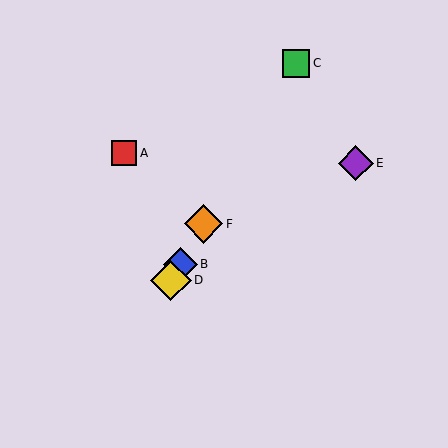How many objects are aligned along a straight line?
4 objects (B, C, D, F) are aligned along a straight line.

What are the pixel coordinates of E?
Object E is at (356, 163).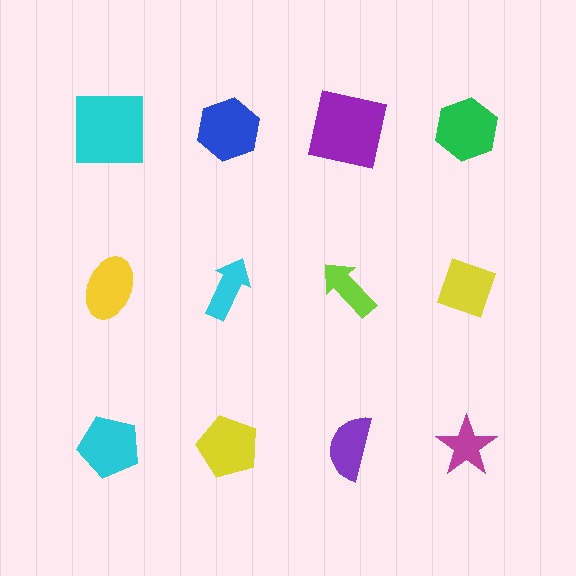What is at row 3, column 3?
A purple semicircle.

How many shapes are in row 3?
4 shapes.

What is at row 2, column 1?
A yellow ellipse.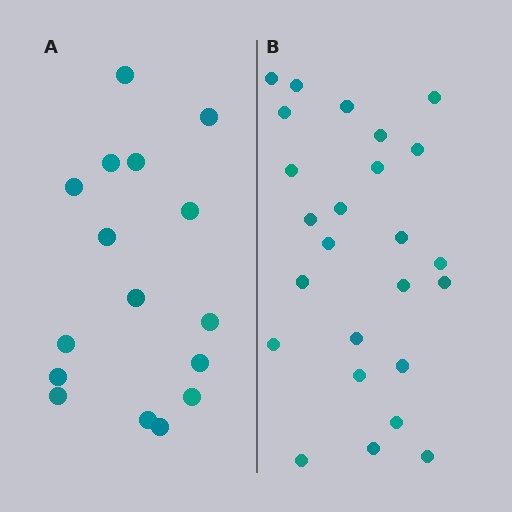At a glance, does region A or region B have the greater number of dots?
Region B (the right region) has more dots.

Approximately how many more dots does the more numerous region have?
Region B has roughly 8 or so more dots than region A.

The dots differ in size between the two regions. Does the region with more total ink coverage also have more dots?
No. Region A has more total ink coverage because its dots are larger, but region B actually contains more individual dots. Total area can be misleading — the number of items is what matters here.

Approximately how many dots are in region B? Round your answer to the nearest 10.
About 20 dots. (The exact count is 25, which rounds to 20.)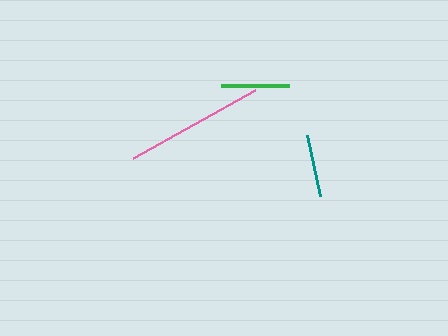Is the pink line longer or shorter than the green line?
The pink line is longer than the green line.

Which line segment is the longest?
The pink line is the longest at approximately 139 pixels.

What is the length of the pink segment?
The pink segment is approximately 139 pixels long.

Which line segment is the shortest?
The teal line is the shortest at approximately 62 pixels.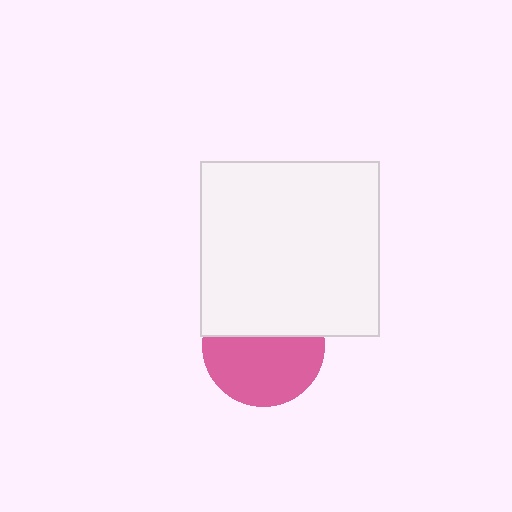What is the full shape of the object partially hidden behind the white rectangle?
The partially hidden object is a pink circle.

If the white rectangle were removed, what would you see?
You would see the complete pink circle.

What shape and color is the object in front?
The object in front is a white rectangle.